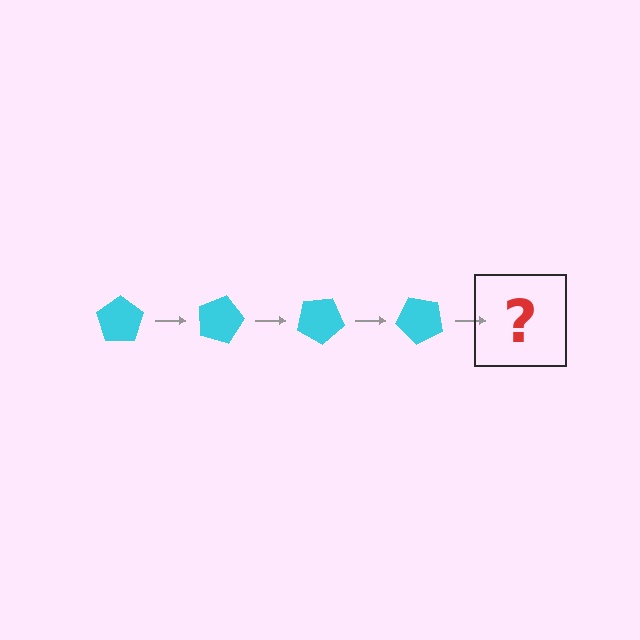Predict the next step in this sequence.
The next step is a cyan pentagon rotated 60 degrees.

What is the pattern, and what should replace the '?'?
The pattern is that the pentagon rotates 15 degrees each step. The '?' should be a cyan pentagon rotated 60 degrees.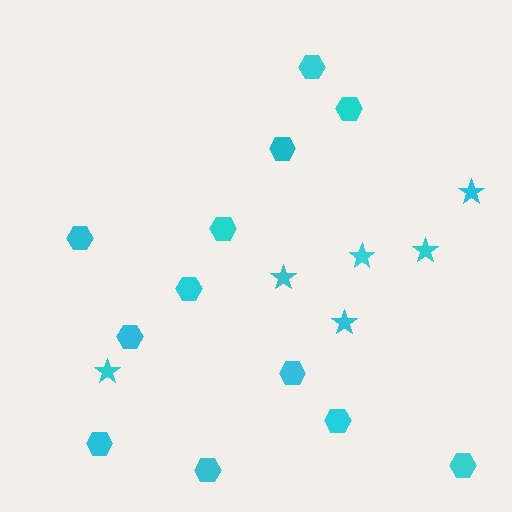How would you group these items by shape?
There are 2 groups: one group of stars (6) and one group of hexagons (12).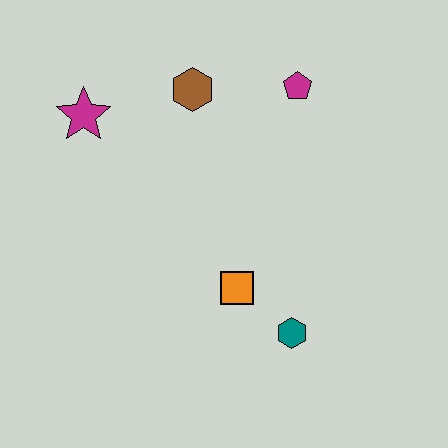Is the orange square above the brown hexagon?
No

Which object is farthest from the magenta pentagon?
The teal hexagon is farthest from the magenta pentagon.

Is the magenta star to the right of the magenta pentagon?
No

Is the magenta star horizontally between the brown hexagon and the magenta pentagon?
No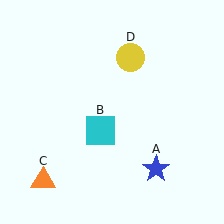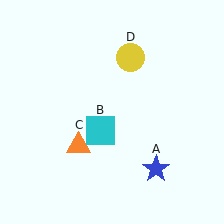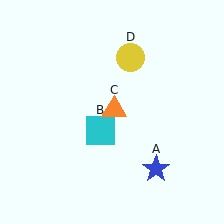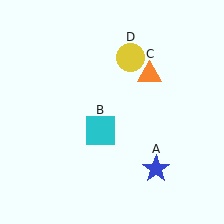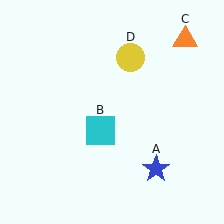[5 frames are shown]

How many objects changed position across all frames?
1 object changed position: orange triangle (object C).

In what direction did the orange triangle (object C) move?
The orange triangle (object C) moved up and to the right.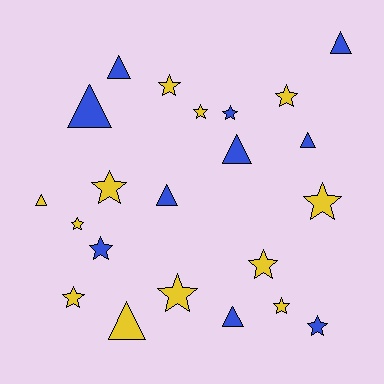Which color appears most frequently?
Yellow, with 12 objects.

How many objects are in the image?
There are 22 objects.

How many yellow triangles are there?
There are 2 yellow triangles.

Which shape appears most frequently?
Star, with 13 objects.